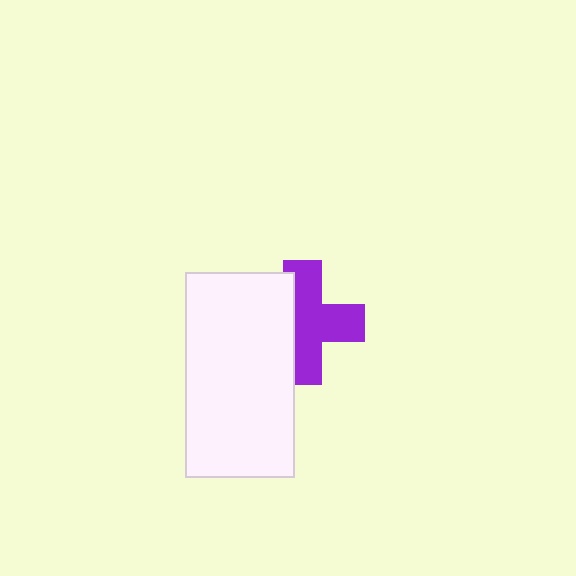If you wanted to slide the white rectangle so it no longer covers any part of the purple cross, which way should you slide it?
Slide it left — that is the most direct way to separate the two shapes.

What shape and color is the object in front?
The object in front is a white rectangle.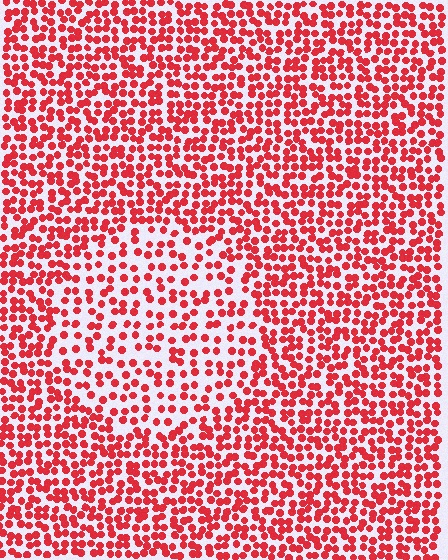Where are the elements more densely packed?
The elements are more densely packed outside the circle boundary.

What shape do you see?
I see a circle.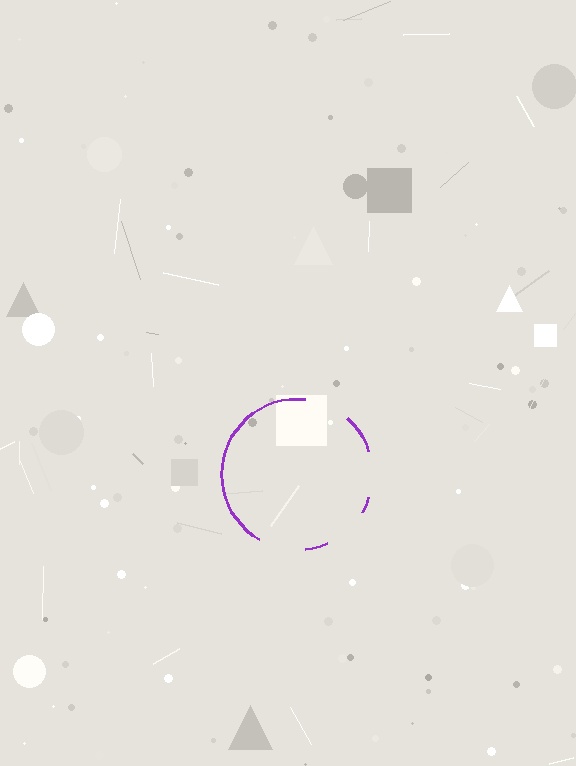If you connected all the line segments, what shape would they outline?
They would outline a circle.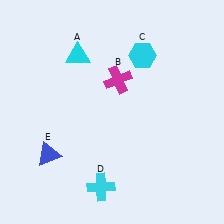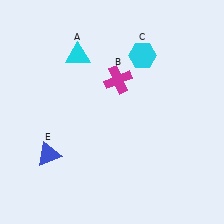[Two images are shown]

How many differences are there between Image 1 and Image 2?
There is 1 difference between the two images.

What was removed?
The cyan cross (D) was removed in Image 2.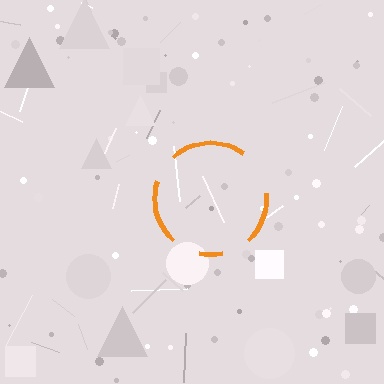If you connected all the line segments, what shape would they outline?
They would outline a circle.